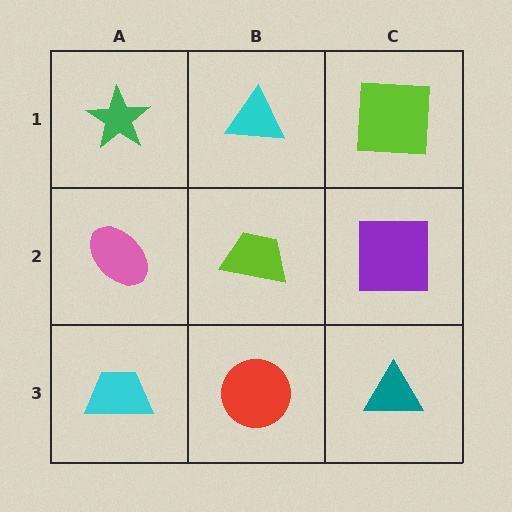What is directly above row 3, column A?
A pink ellipse.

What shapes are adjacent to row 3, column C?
A purple square (row 2, column C), a red circle (row 3, column B).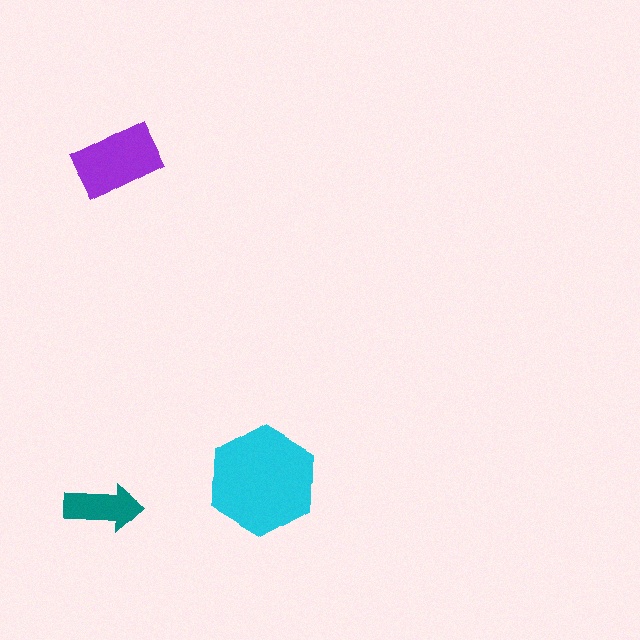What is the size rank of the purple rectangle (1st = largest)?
2nd.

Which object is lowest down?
The teal arrow is bottommost.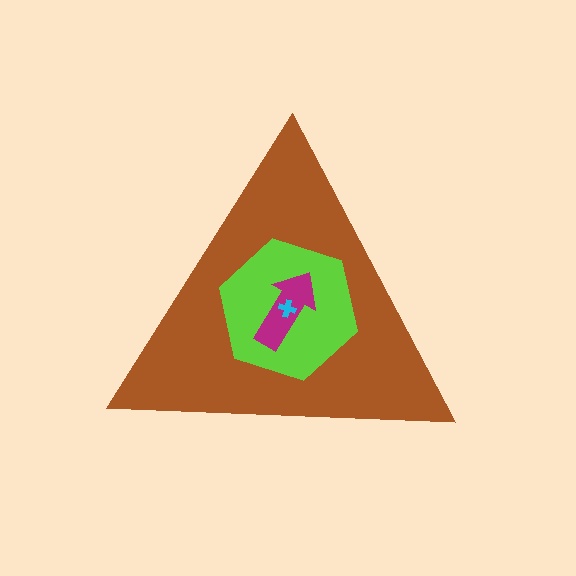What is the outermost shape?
The brown triangle.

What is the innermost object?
The cyan cross.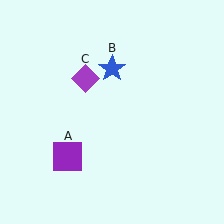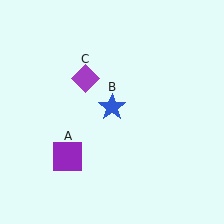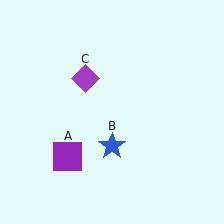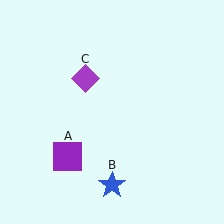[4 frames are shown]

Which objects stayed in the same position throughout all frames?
Purple square (object A) and purple diamond (object C) remained stationary.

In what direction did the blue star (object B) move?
The blue star (object B) moved down.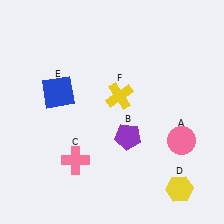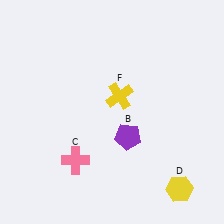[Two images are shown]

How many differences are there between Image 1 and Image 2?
There are 2 differences between the two images.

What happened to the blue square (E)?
The blue square (E) was removed in Image 2. It was in the top-left area of Image 1.